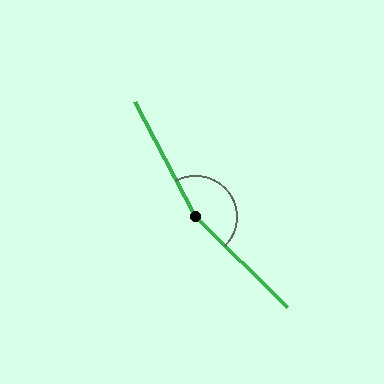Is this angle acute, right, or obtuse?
It is obtuse.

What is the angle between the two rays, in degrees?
Approximately 162 degrees.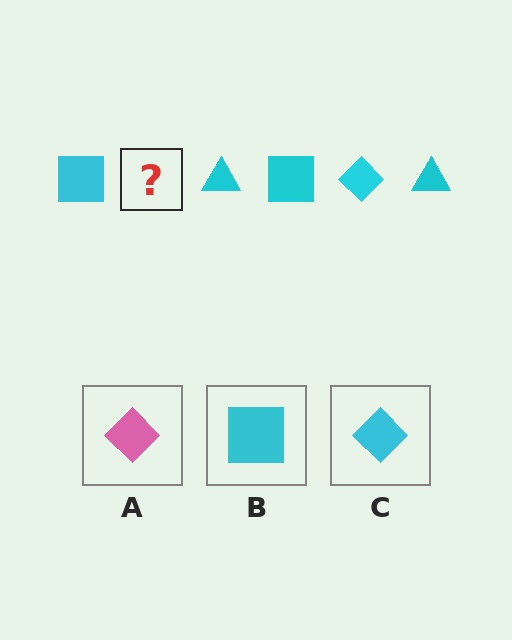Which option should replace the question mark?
Option C.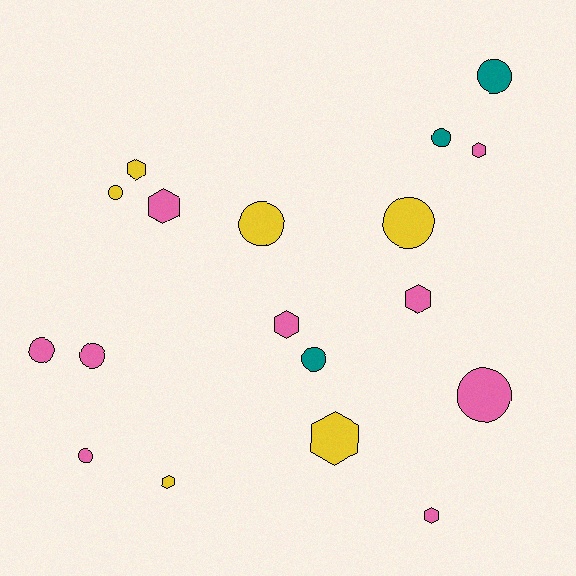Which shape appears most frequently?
Circle, with 10 objects.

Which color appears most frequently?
Pink, with 9 objects.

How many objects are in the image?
There are 18 objects.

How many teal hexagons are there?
There are no teal hexagons.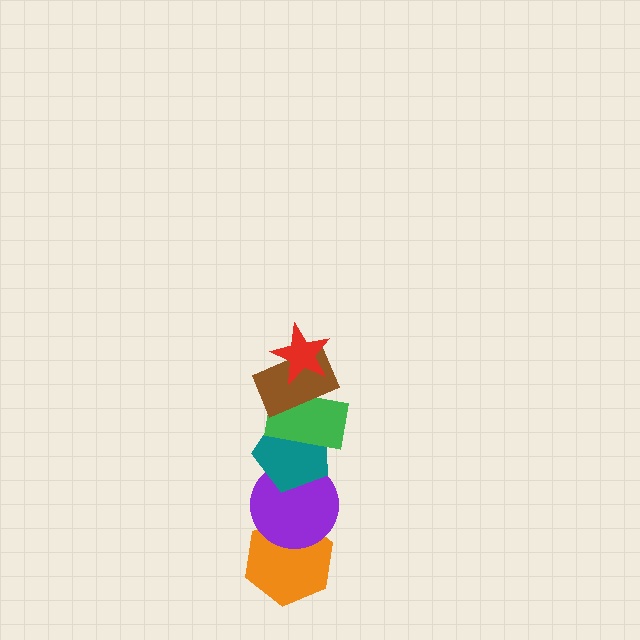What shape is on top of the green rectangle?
The brown rectangle is on top of the green rectangle.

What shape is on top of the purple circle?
The teal pentagon is on top of the purple circle.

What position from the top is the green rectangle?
The green rectangle is 3rd from the top.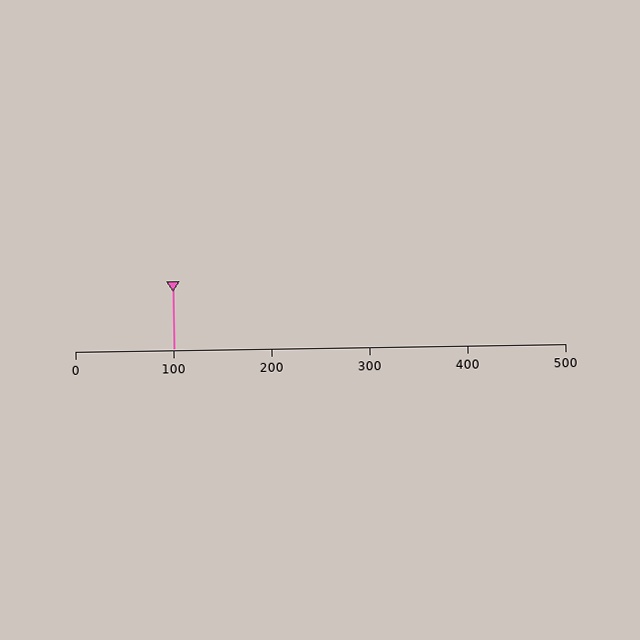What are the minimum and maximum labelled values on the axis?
The axis runs from 0 to 500.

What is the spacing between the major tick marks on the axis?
The major ticks are spaced 100 apart.